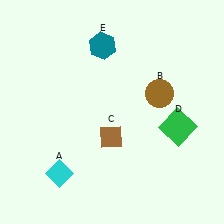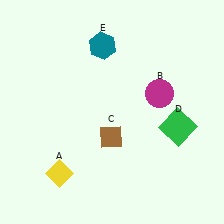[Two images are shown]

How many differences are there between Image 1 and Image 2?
There are 2 differences between the two images.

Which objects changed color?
A changed from cyan to yellow. B changed from brown to magenta.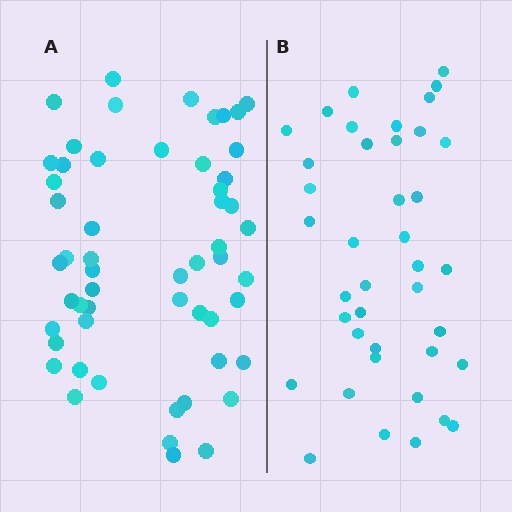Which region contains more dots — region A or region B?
Region A (the left region) has more dots.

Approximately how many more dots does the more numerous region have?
Region A has approximately 15 more dots than region B.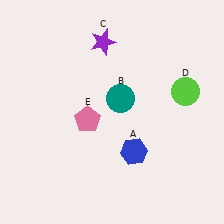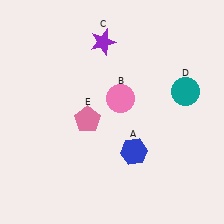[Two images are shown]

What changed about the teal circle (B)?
In Image 1, B is teal. In Image 2, it changed to pink.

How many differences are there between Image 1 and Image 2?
There are 2 differences between the two images.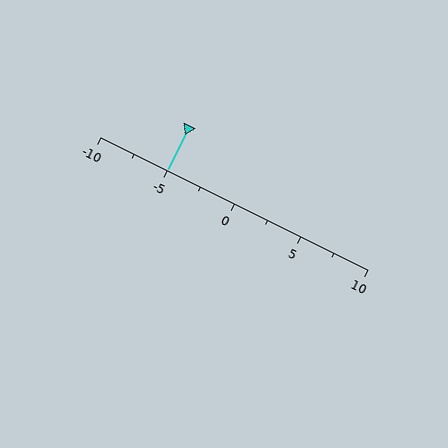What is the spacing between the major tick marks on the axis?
The major ticks are spaced 5 apart.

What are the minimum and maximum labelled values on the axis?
The axis runs from -10 to 10.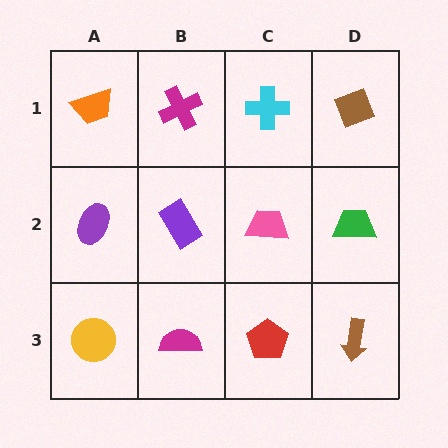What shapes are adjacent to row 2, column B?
A magenta cross (row 1, column B), a magenta semicircle (row 3, column B), a purple ellipse (row 2, column A), a pink trapezoid (row 2, column C).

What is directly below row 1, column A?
A purple ellipse.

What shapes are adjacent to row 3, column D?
A green trapezoid (row 2, column D), a red pentagon (row 3, column C).